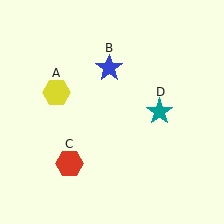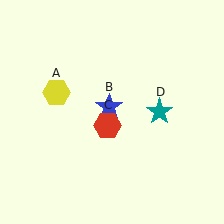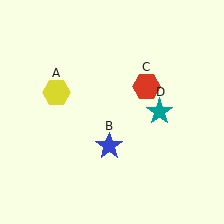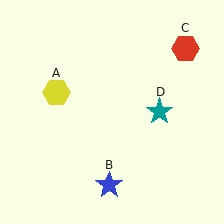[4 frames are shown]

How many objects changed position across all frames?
2 objects changed position: blue star (object B), red hexagon (object C).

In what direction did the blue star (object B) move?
The blue star (object B) moved down.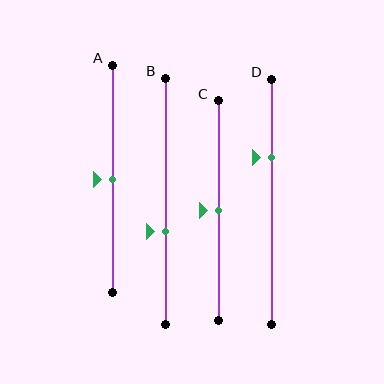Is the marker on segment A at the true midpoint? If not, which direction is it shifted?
Yes, the marker on segment A is at the true midpoint.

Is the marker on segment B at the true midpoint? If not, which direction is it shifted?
No, the marker on segment B is shifted downward by about 12% of the segment length.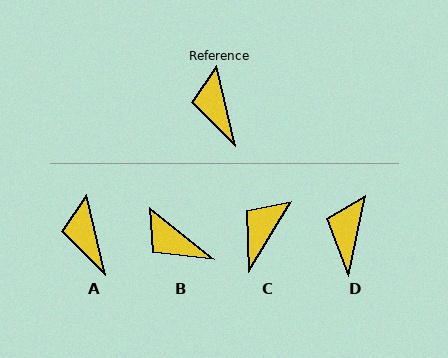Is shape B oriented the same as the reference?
No, it is off by about 38 degrees.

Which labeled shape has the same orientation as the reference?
A.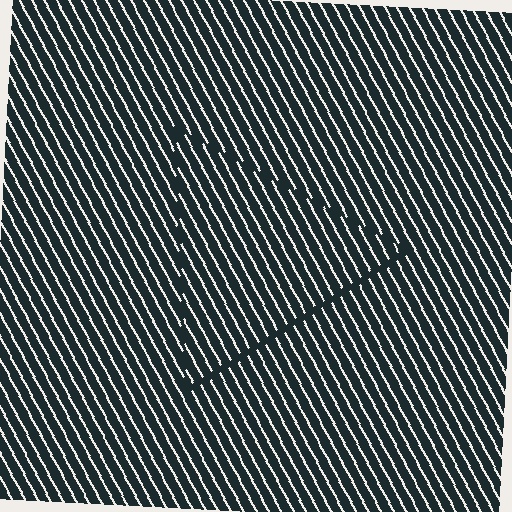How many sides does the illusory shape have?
3 sides — the line-ends trace a triangle.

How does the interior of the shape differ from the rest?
The interior of the shape contains the same grating, shifted by half a period — the contour is defined by the phase discontinuity where line-ends from the inner and outer gratings abut.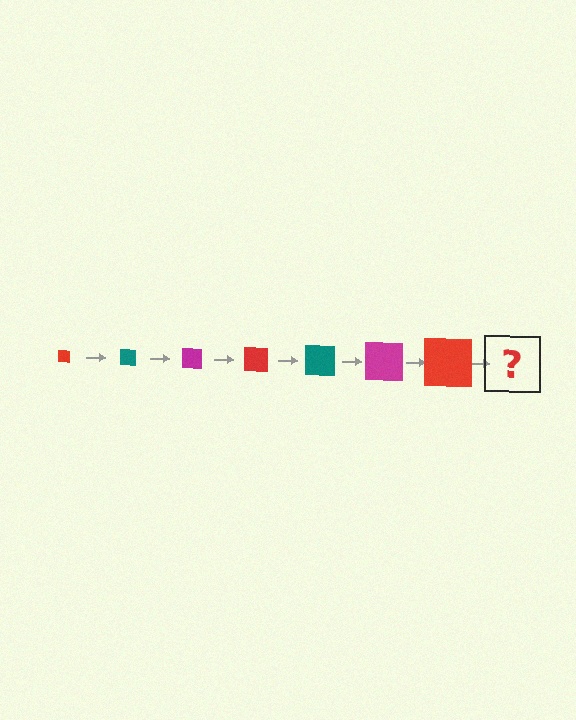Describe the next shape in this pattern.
It should be a teal square, larger than the previous one.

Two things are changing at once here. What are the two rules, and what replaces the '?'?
The two rules are that the square grows larger each step and the color cycles through red, teal, and magenta. The '?' should be a teal square, larger than the previous one.